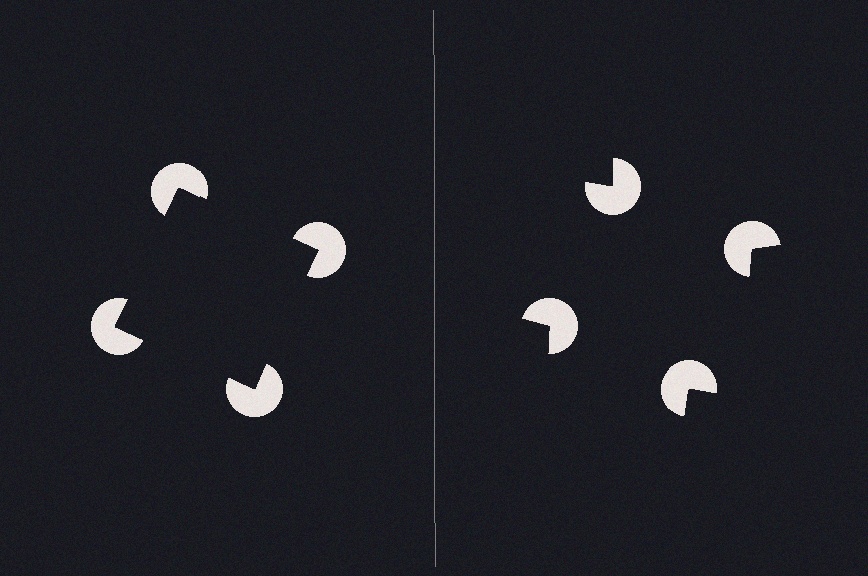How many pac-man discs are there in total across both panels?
8 — 4 on each side.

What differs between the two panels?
The pac-man discs are positioned identically on both sides; only the wedge orientations differ. On the left they align to a square; on the right they are misaligned.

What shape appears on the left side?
An illusory square.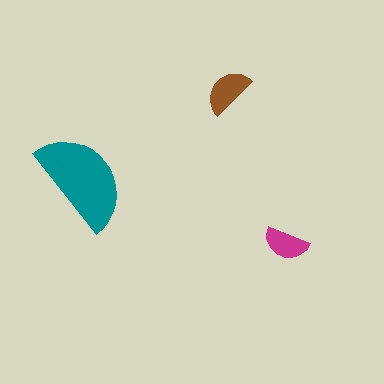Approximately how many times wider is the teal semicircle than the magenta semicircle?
About 2.5 times wider.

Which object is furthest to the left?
The teal semicircle is leftmost.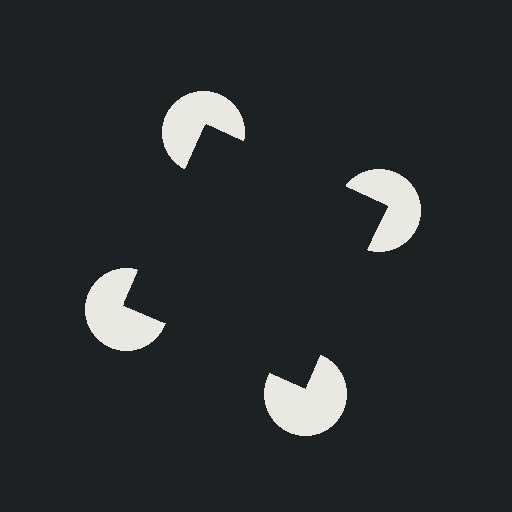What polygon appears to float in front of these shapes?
An illusory square — its edges are inferred from the aligned wedge cuts in the pac-man discs, not physically drawn.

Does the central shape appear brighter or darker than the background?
It typically appears slightly darker than the background, even though no actual brightness change is drawn.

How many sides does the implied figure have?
4 sides.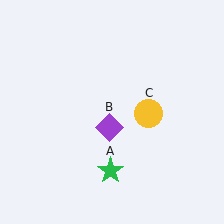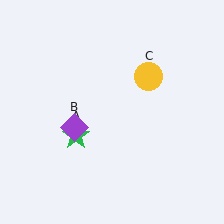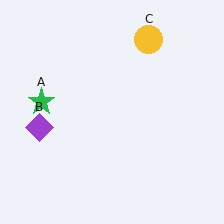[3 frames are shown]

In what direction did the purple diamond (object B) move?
The purple diamond (object B) moved left.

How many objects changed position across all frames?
3 objects changed position: green star (object A), purple diamond (object B), yellow circle (object C).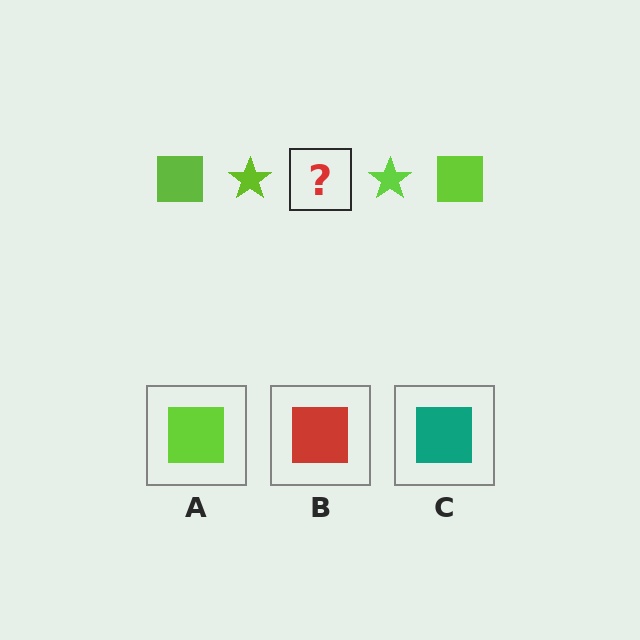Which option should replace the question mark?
Option A.